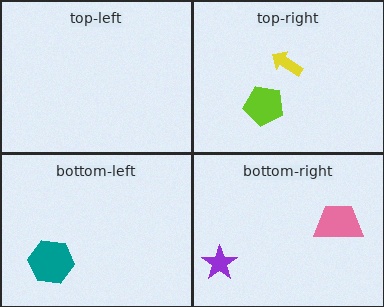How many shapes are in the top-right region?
2.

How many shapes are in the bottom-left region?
1.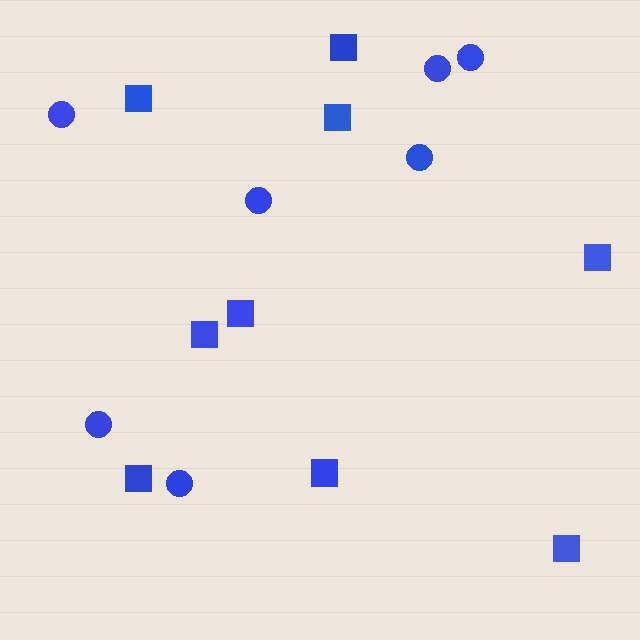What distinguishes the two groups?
There are 2 groups: one group of squares (9) and one group of circles (7).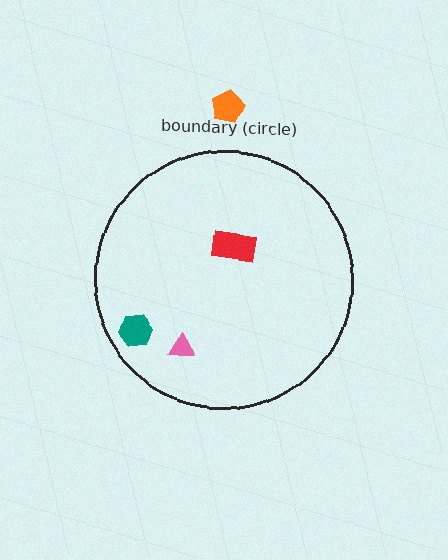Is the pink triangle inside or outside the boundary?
Inside.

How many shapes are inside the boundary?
3 inside, 1 outside.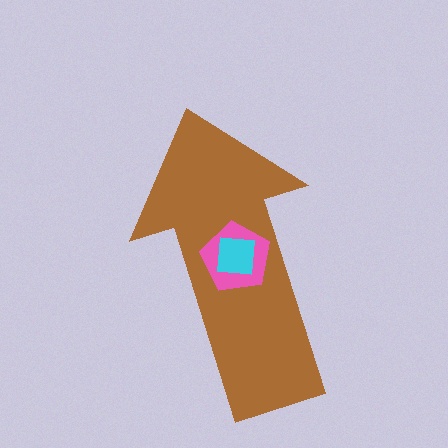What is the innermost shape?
The cyan square.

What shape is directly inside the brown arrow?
The pink pentagon.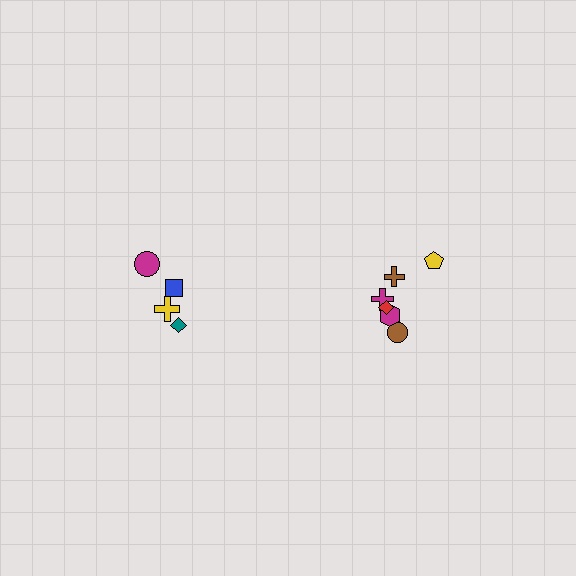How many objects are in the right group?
There are 6 objects.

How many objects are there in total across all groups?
There are 10 objects.